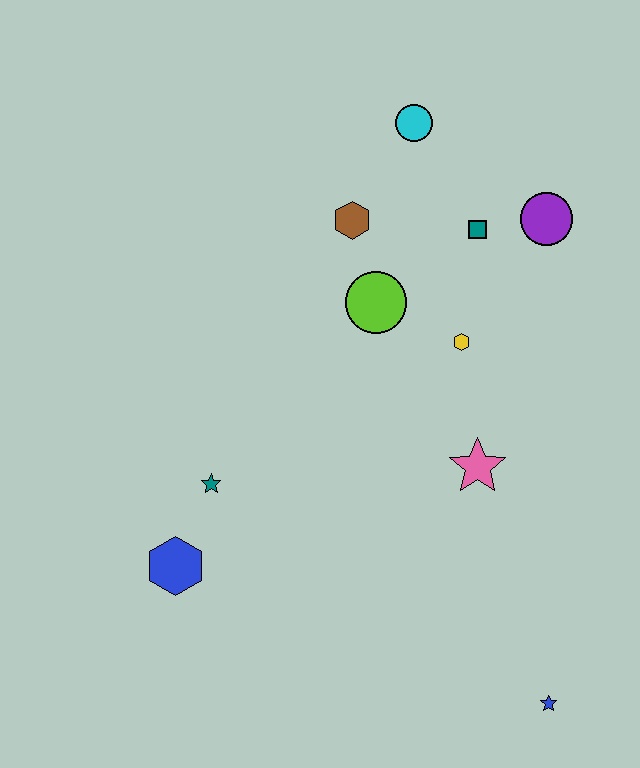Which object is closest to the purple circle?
The teal square is closest to the purple circle.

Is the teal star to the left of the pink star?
Yes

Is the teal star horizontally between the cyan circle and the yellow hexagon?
No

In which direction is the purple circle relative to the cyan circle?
The purple circle is to the right of the cyan circle.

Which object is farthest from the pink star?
The cyan circle is farthest from the pink star.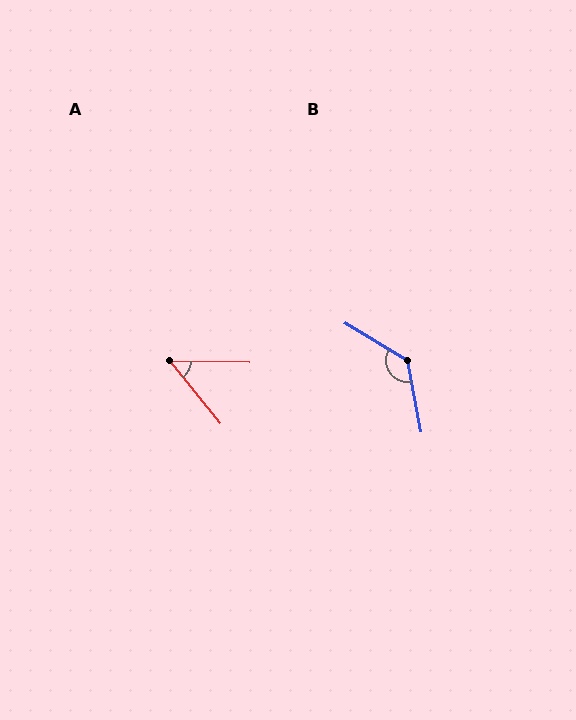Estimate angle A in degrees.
Approximately 50 degrees.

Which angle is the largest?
B, at approximately 131 degrees.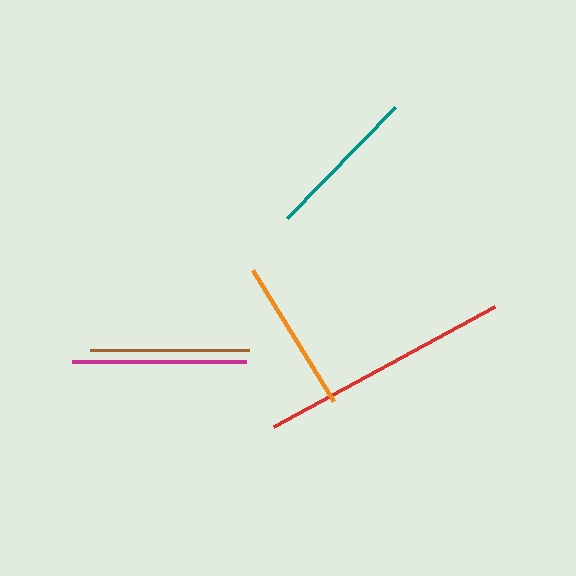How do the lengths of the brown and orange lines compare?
The brown and orange lines are approximately the same length.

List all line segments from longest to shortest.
From longest to shortest: red, magenta, brown, teal, orange.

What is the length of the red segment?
The red segment is approximately 252 pixels long.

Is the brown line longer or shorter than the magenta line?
The magenta line is longer than the brown line.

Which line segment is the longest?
The red line is the longest at approximately 252 pixels.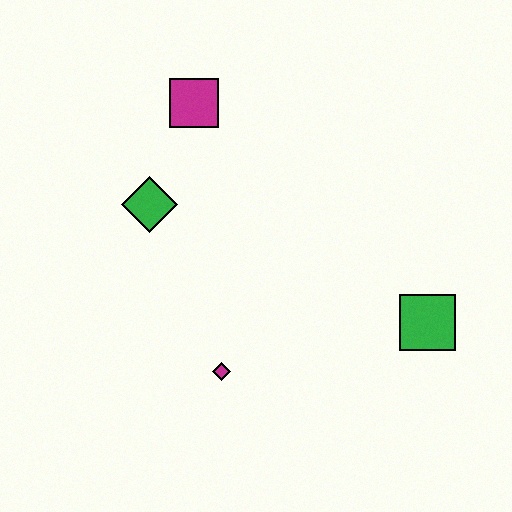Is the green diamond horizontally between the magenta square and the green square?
No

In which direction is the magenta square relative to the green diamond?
The magenta square is above the green diamond.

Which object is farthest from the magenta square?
The green square is farthest from the magenta square.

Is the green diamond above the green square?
Yes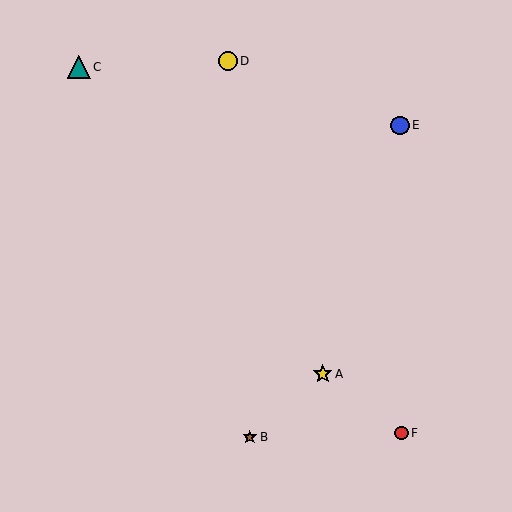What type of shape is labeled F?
Shape F is a red circle.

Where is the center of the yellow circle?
The center of the yellow circle is at (228, 61).